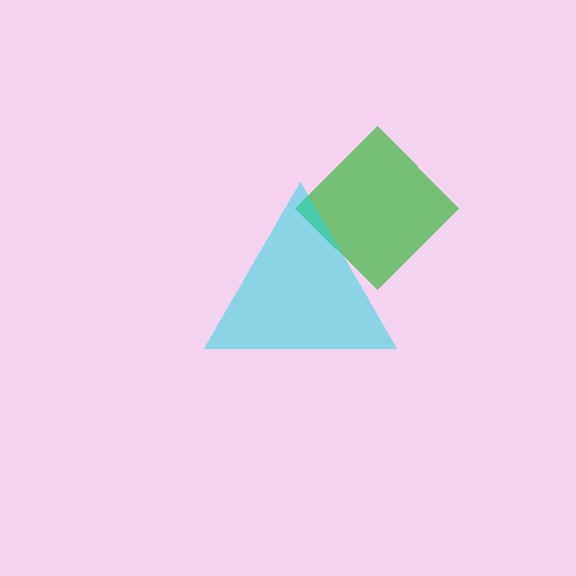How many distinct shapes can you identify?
There are 2 distinct shapes: a green diamond, a cyan triangle.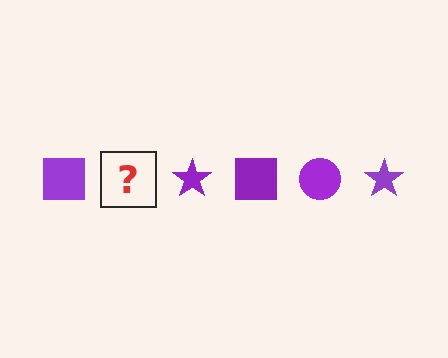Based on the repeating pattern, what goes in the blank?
The blank should be a purple circle.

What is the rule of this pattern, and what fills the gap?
The rule is that the pattern cycles through square, circle, star shapes in purple. The gap should be filled with a purple circle.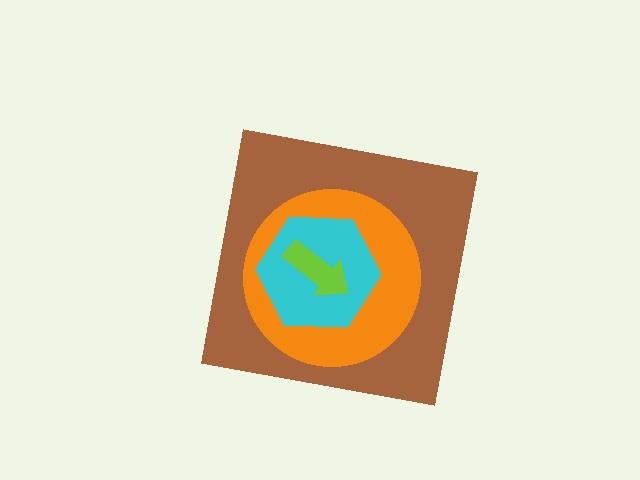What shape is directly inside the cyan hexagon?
The lime arrow.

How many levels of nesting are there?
4.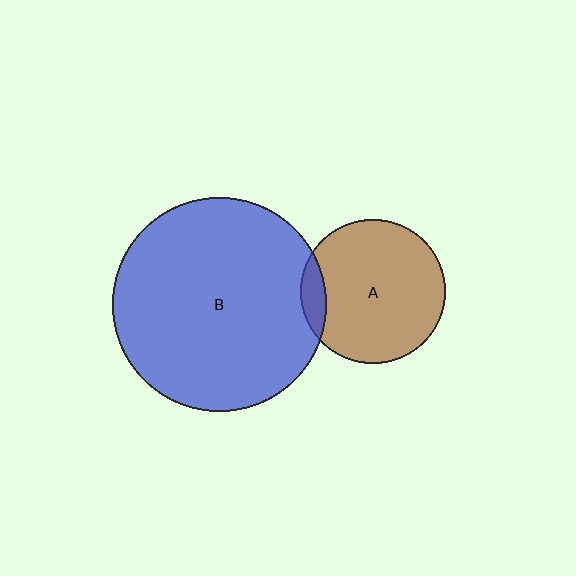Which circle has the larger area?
Circle B (blue).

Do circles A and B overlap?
Yes.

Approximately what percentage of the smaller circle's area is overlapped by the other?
Approximately 10%.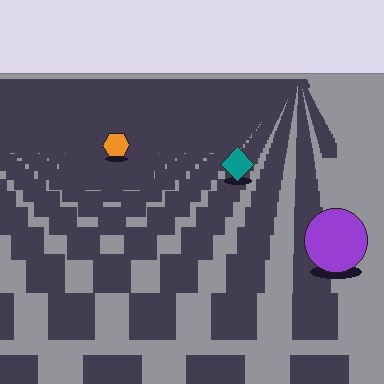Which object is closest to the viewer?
The purple circle is closest. The texture marks near it are larger and more spread out.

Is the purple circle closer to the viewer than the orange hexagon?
Yes. The purple circle is closer — you can tell from the texture gradient: the ground texture is coarser near it.